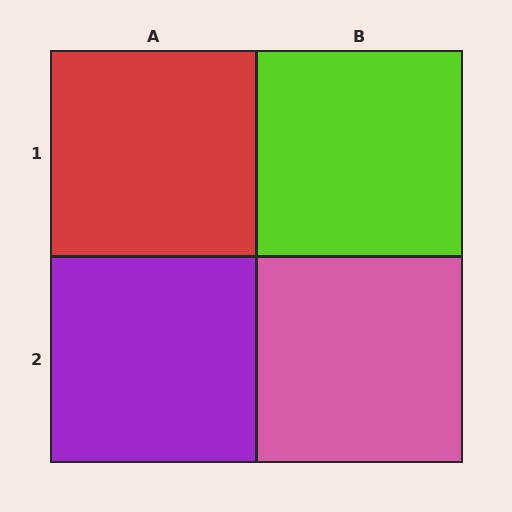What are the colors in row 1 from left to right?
Red, lime.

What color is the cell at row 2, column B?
Pink.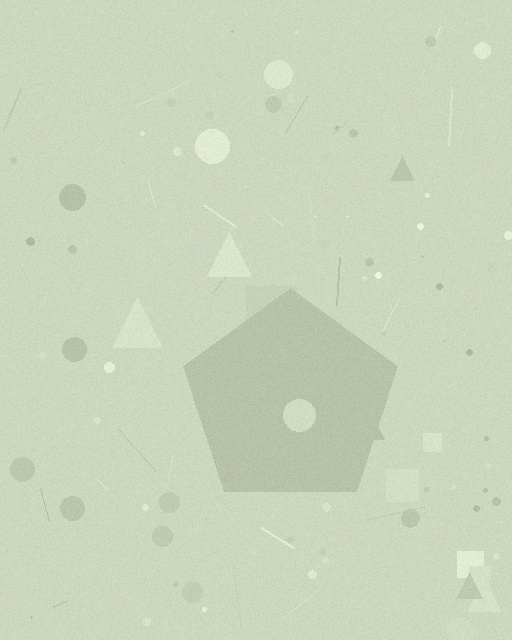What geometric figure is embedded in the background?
A pentagon is embedded in the background.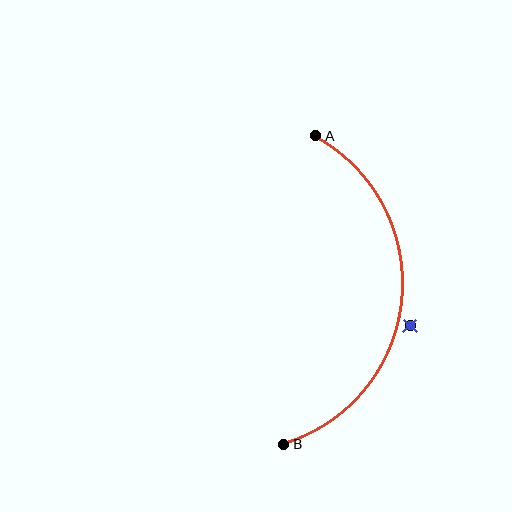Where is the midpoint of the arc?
The arc midpoint is the point on the curve farthest from the straight line joining A and B. It sits to the right of that line.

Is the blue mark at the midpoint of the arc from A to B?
No — the blue mark does not lie on the arc at all. It sits slightly outside the curve.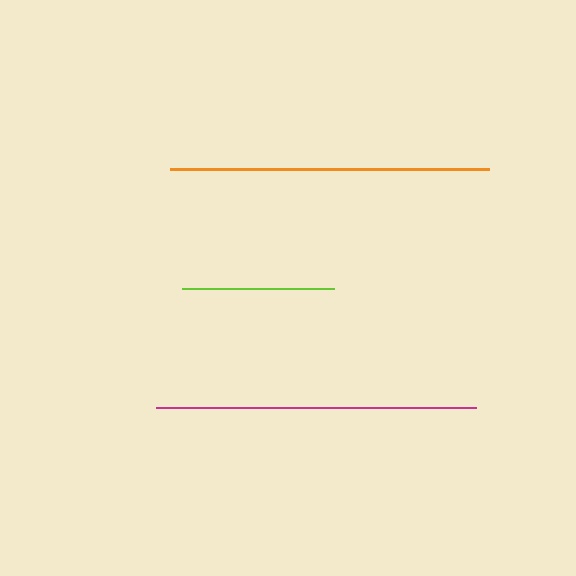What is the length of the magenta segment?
The magenta segment is approximately 319 pixels long.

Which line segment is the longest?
The magenta line is the longest at approximately 319 pixels.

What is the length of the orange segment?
The orange segment is approximately 319 pixels long.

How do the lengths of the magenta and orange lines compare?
The magenta and orange lines are approximately the same length.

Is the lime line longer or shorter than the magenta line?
The magenta line is longer than the lime line.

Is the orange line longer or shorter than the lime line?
The orange line is longer than the lime line.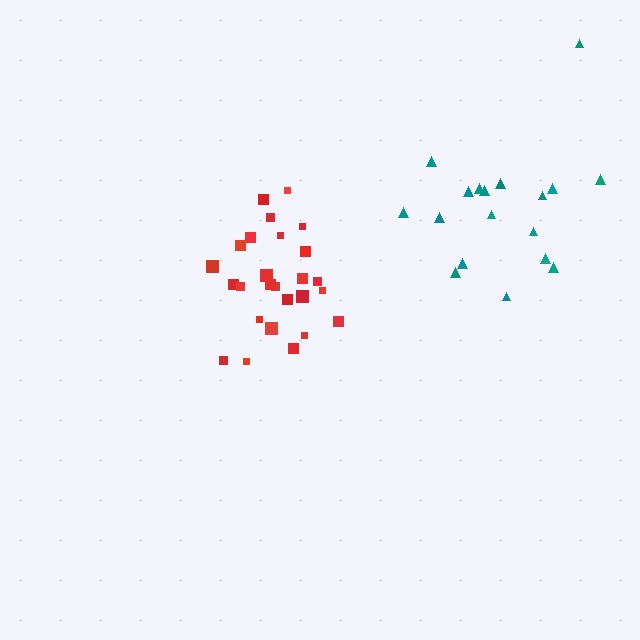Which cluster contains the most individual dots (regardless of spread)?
Red (26).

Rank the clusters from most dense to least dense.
red, teal.